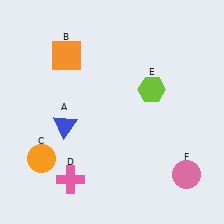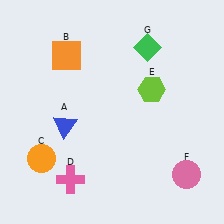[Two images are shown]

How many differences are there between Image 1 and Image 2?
There is 1 difference between the two images.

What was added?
A green diamond (G) was added in Image 2.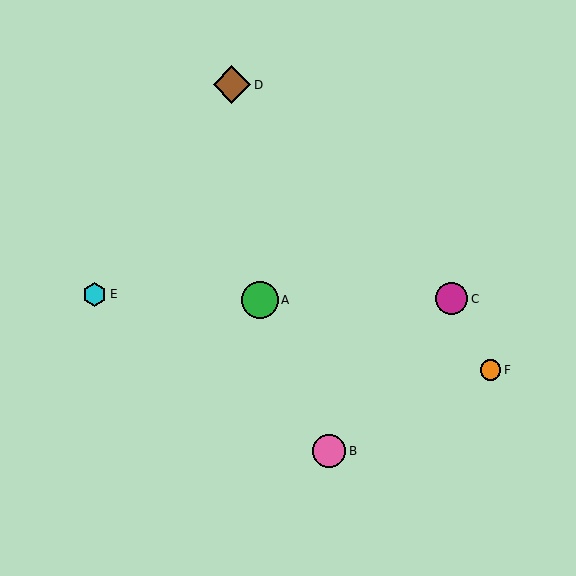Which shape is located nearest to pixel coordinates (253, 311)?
The green circle (labeled A) at (260, 300) is nearest to that location.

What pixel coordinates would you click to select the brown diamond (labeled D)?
Click at (232, 85) to select the brown diamond D.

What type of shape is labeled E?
Shape E is a cyan hexagon.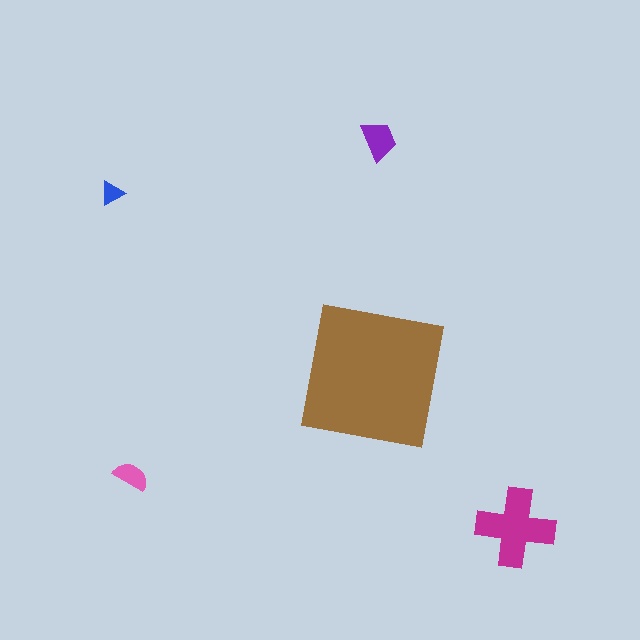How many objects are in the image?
There are 5 objects in the image.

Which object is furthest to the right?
The magenta cross is rightmost.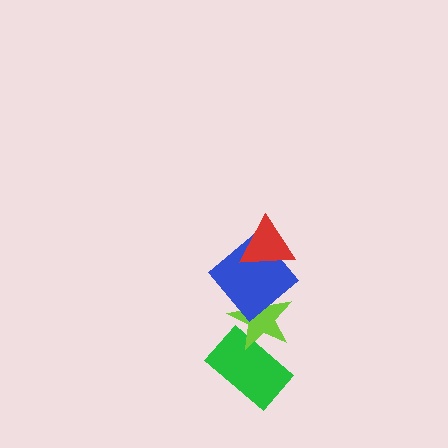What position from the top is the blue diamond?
The blue diamond is 2nd from the top.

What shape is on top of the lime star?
The blue diamond is on top of the lime star.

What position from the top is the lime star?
The lime star is 3rd from the top.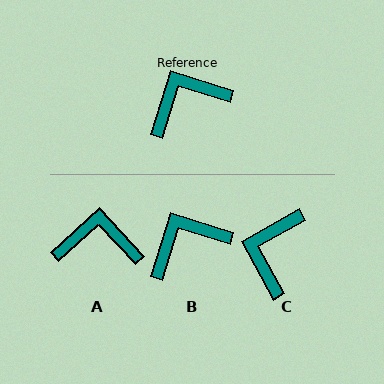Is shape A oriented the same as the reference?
No, it is off by about 30 degrees.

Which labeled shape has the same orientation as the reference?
B.